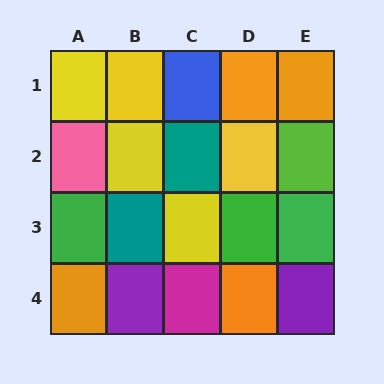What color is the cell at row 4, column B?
Purple.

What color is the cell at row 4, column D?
Orange.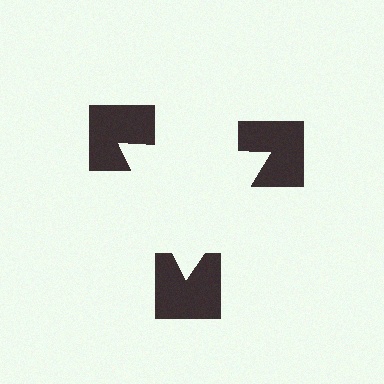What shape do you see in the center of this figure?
An illusory triangle — its edges are inferred from the aligned wedge cuts in the notched squares, not physically drawn.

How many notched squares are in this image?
There are 3 — one at each vertex of the illusory triangle.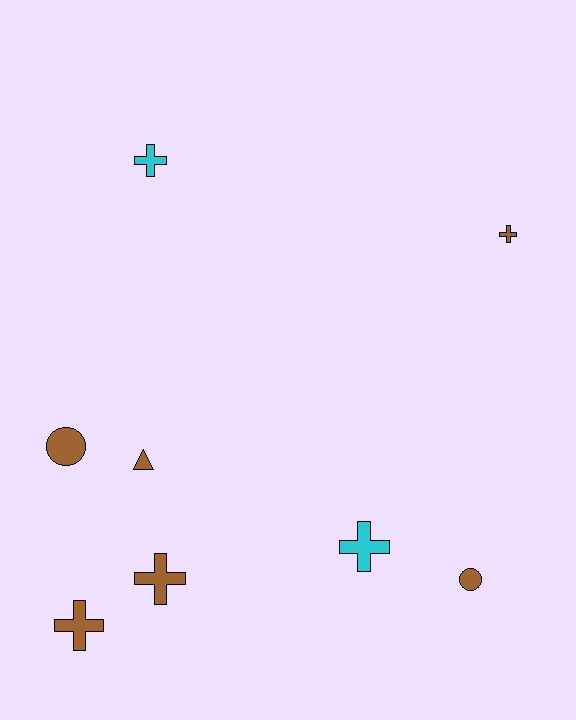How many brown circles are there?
There are 2 brown circles.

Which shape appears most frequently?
Cross, with 5 objects.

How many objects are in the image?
There are 8 objects.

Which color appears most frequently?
Brown, with 6 objects.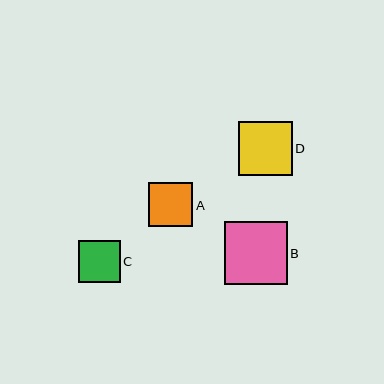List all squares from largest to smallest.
From largest to smallest: B, D, A, C.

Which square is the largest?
Square B is the largest with a size of approximately 63 pixels.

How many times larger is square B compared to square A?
Square B is approximately 1.4 times the size of square A.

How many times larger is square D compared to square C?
Square D is approximately 1.3 times the size of square C.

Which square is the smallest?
Square C is the smallest with a size of approximately 42 pixels.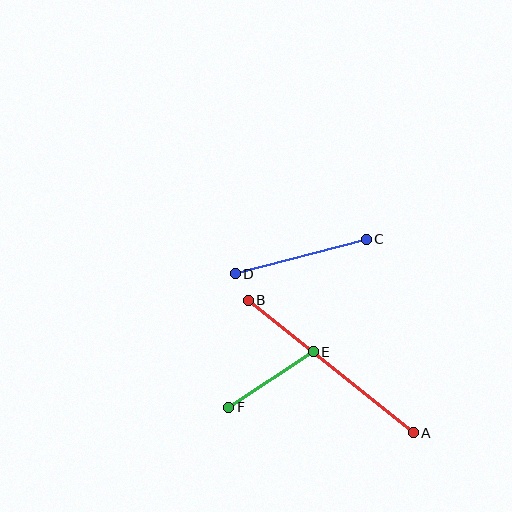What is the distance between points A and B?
The distance is approximately 212 pixels.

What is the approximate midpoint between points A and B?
The midpoint is at approximately (331, 367) pixels.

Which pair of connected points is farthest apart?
Points A and B are farthest apart.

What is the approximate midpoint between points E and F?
The midpoint is at approximately (271, 379) pixels.